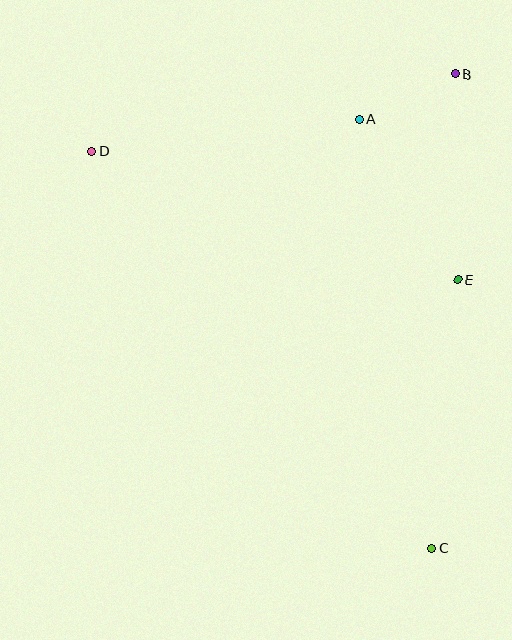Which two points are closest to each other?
Points A and B are closest to each other.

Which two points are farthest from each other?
Points C and D are farthest from each other.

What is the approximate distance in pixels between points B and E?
The distance between B and E is approximately 206 pixels.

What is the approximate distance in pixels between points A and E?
The distance between A and E is approximately 188 pixels.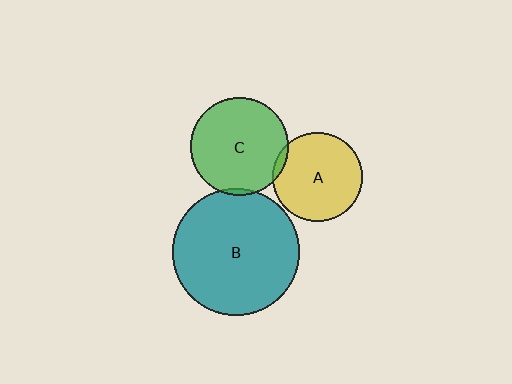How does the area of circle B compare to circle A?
Approximately 2.0 times.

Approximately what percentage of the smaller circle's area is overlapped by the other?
Approximately 5%.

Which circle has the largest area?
Circle B (teal).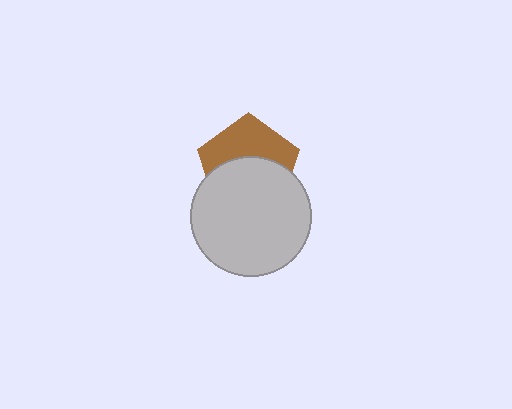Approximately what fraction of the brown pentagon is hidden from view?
Roughly 54% of the brown pentagon is hidden behind the light gray circle.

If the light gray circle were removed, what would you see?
You would see the complete brown pentagon.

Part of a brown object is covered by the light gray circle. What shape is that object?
It is a pentagon.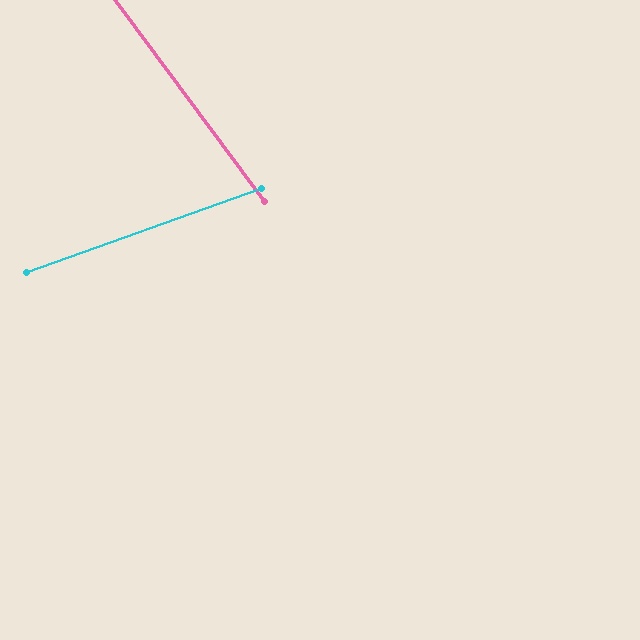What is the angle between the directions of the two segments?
Approximately 73 degrees.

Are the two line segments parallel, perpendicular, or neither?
Neither parallel nor perpendicular — they differ by about 73°.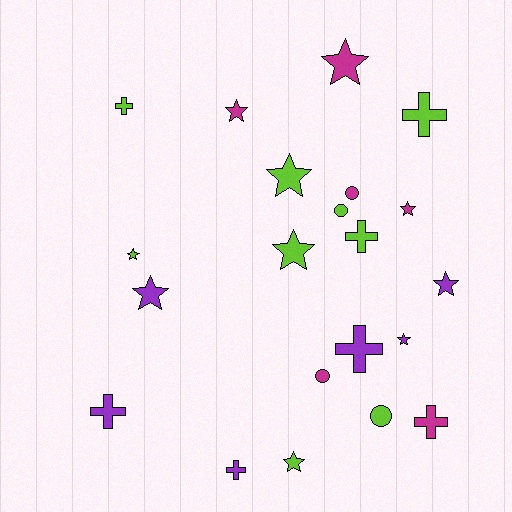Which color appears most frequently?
Lime, with 9 objects.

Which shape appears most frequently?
Star, with 10 objects.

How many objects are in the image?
There are 21 objects.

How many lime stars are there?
There are 4 lime stars.